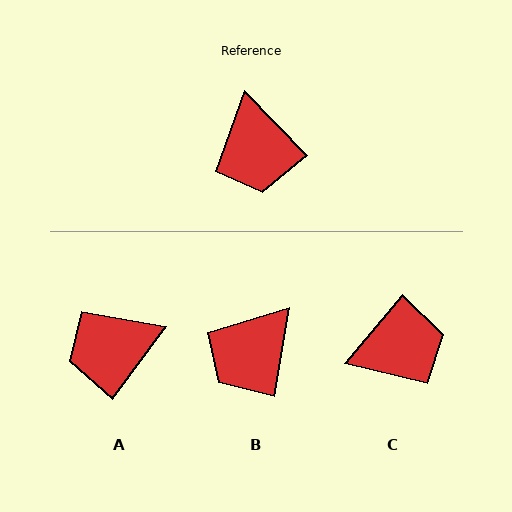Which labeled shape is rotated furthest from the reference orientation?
C, about 96 degrees away.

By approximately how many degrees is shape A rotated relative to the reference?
Approximately 80 degrees clockwise.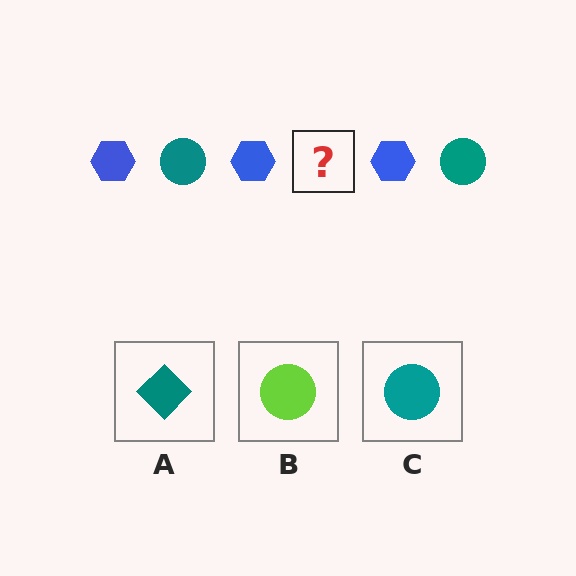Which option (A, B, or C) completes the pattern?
C.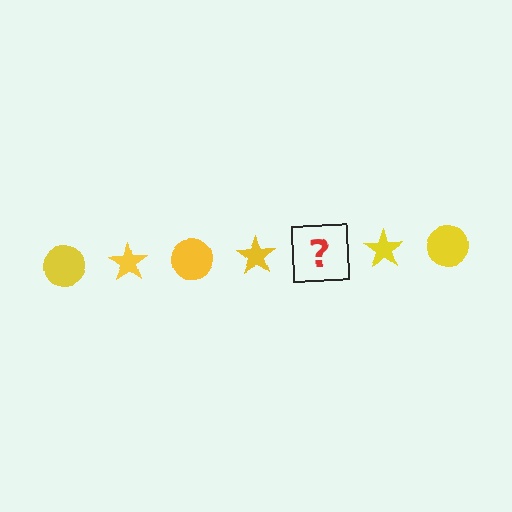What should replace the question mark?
The question mark should be replaced with a yellow circle.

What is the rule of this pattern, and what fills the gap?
The rule is that the pattern cycles through circle, star shapes in yellow. The gap should be filled with a yellow circle.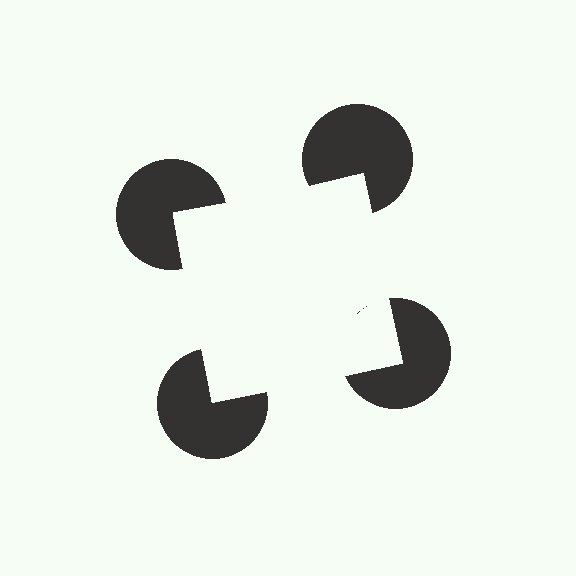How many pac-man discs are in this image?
There are 4 — one at each vertex of the illusory square.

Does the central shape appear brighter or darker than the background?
It typically appears slightly brighter than the background, even though no actual brightness change is drawn.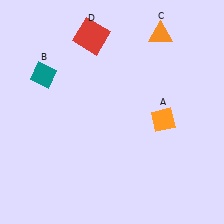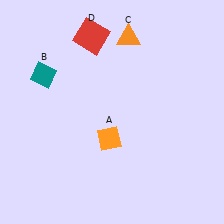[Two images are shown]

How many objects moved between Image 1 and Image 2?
2 objects moved between the two images.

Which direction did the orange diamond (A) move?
The orange diamond (A) moved left.